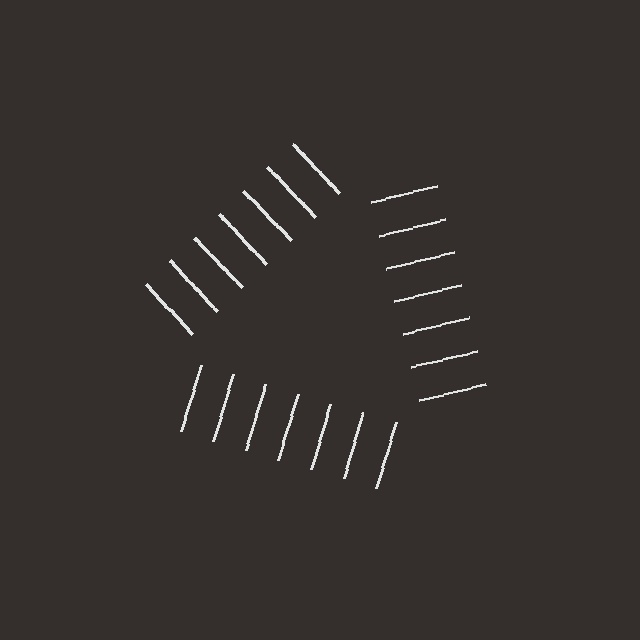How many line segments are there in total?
21 — 7 along each of the 3 edges.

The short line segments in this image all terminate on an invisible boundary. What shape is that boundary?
An illusory triangle — the line segments terminate on its edges but no continuous stroke is drawn.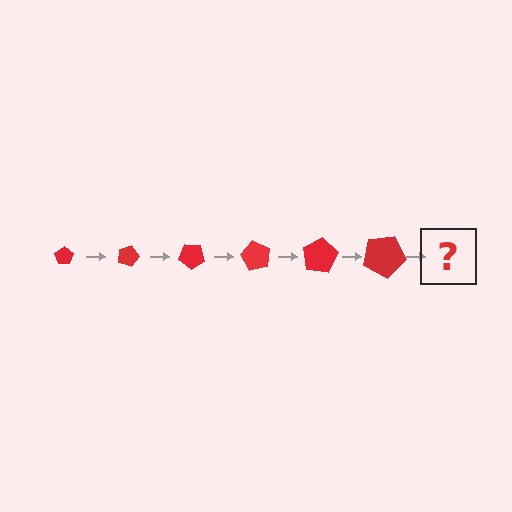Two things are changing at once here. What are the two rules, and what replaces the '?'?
The two rules are that the pentagon grows larger each step and it rotates 20 degrees each step. The '?' should be a pentagon, larger than the previous one and rotated 120 degrees from the start.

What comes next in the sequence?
The next element should be a pentagon, larger than the previous one and rotated 120 degrees from the start.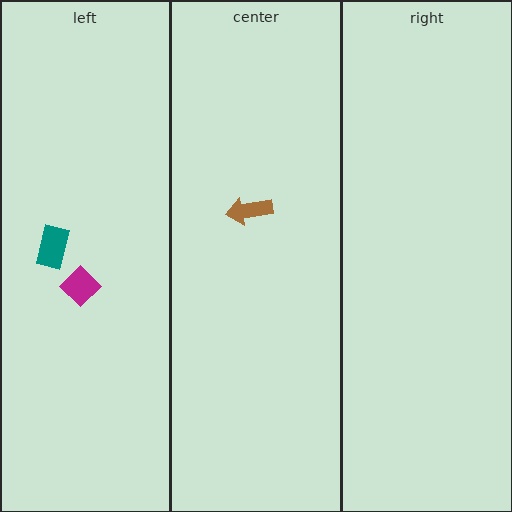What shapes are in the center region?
The brown arrow.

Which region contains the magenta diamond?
The left region.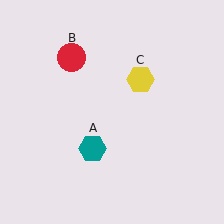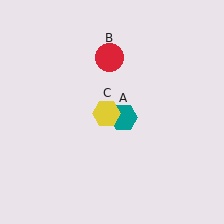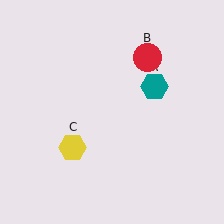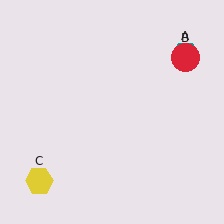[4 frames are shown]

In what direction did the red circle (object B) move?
The red circle (object B) moved right.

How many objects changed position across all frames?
3 objects changed position: teal hexagon (object A), red circle (object B), yellow hexagon (object C).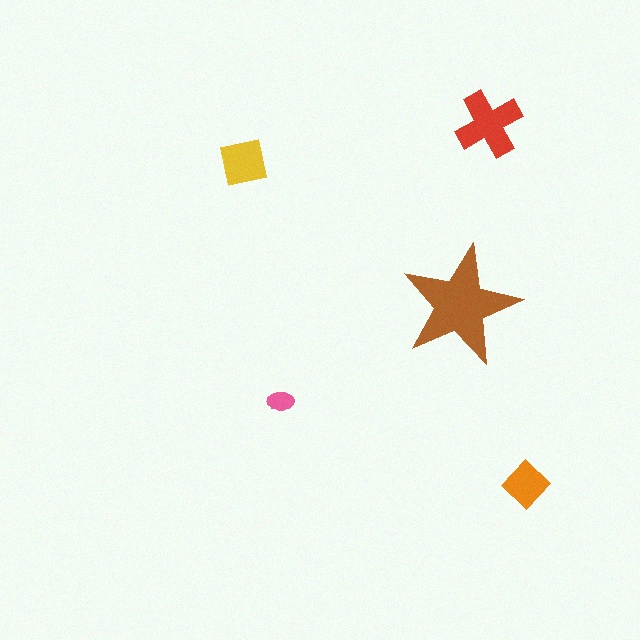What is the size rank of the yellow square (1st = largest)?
3rd.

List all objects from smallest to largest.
The pink ellipse, the orange diamond, the yellow square, the red cross, the brown star.